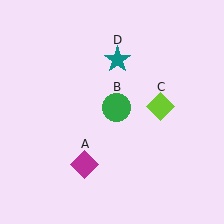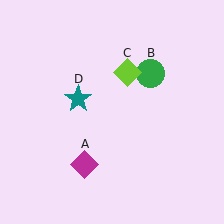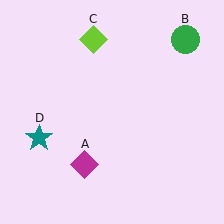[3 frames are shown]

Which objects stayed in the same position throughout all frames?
Magenta diamond (object A) remained stationary.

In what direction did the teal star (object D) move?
The teal star (object D) moved down and to the left.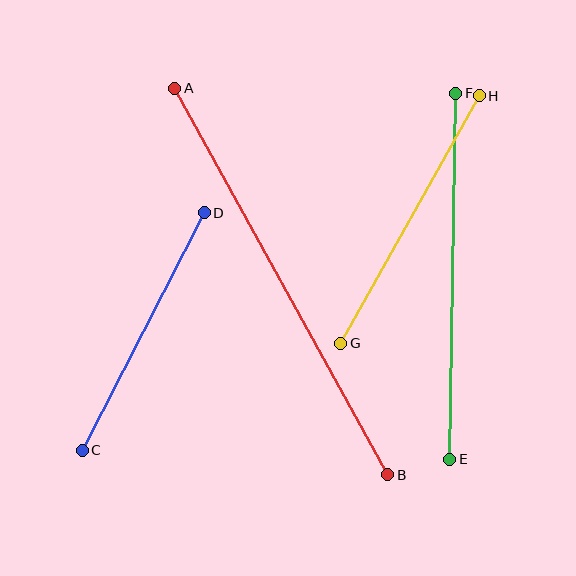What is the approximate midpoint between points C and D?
The midpoint is at approximately (143, 331) pixels.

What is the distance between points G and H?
The distance is approximately 284 pixels.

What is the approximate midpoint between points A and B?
The midpoint is at approximately (281, 282) pixels.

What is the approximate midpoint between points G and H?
The midpoint is at approximately (410, 219) pixels.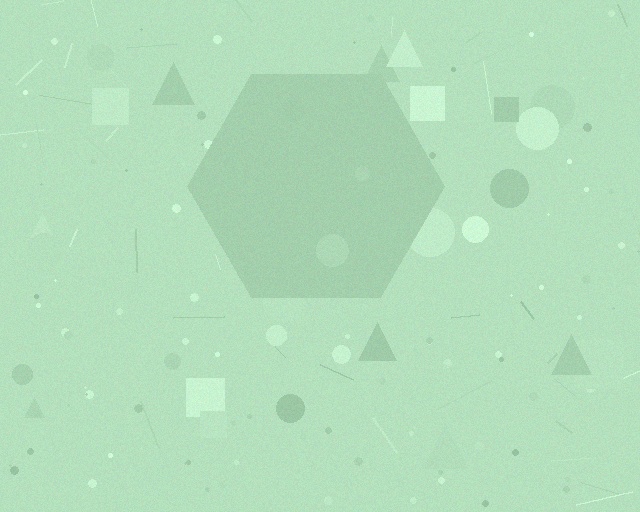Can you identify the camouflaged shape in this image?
The camouflaged shape is a hexagon.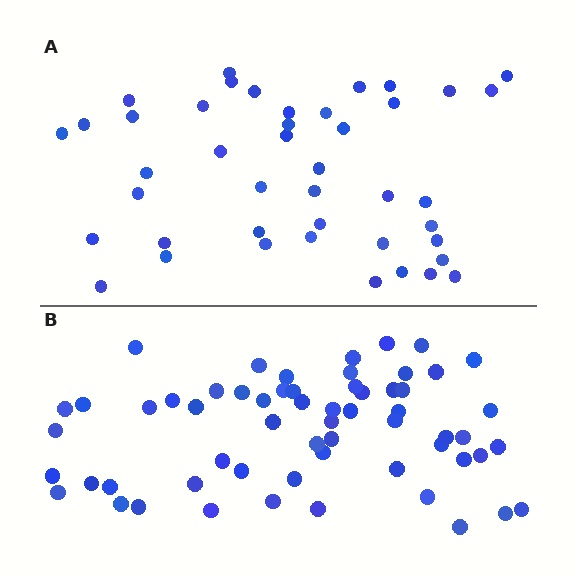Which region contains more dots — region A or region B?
Region B (the bottom region) has more dots.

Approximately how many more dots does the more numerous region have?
Region B has approximately 15 more dots than region A.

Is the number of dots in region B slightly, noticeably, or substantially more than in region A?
Region B has noticeably more, but not dramatically so. The ratio is roughly 1.4 to 1.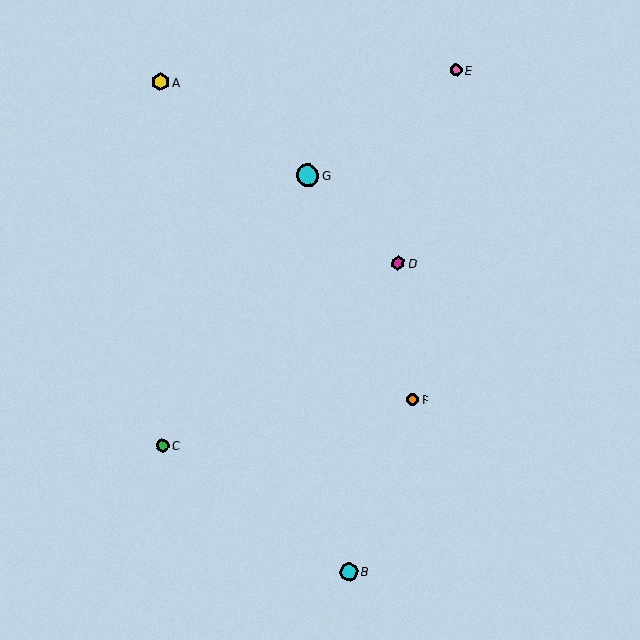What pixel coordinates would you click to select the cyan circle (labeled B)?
Click at (349, 572) to select the cyan circle B.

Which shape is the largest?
The cyan circle (labeled G) is the largest.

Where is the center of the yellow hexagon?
The center of the yellow hexagon is at (160, 82).